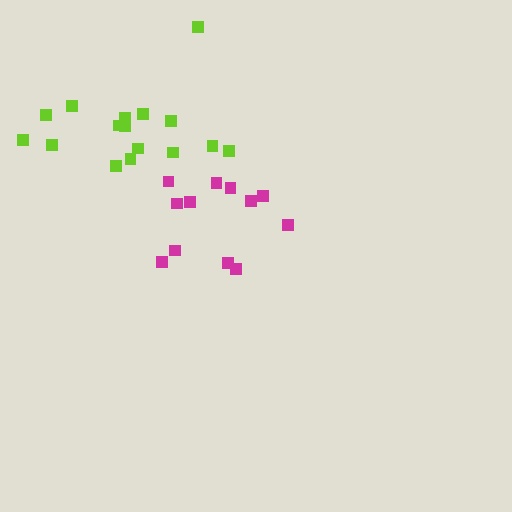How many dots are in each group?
Group 1: 16 dots, Group 2: 12 dots (28 total).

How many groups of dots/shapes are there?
There are 2 groups.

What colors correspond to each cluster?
The clusters are colored: lime, magenta.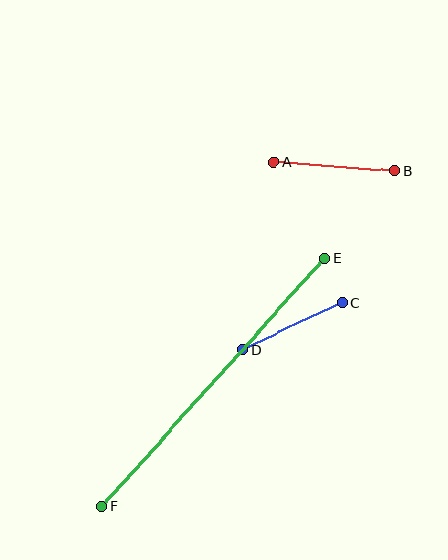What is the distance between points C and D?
The distance is approximately 111 pixels.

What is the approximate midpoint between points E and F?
The midpoint is at approximately (213, 382) pixels.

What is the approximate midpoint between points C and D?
The midpoint is at approximately (292, 326) pixels.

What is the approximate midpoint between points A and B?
The midpoint is at approximately (334, 167) pixels.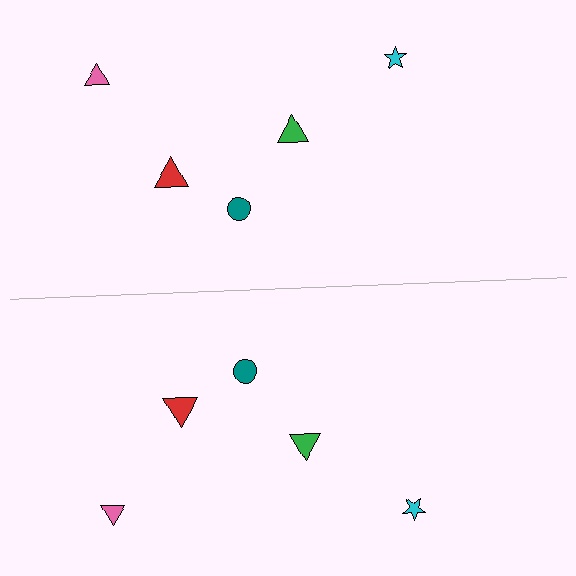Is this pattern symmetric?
Yes, this pattern has bilateral (reflection) symmetry.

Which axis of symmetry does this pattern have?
The pattern has a horizontal axis of symmetry running through the center of the image.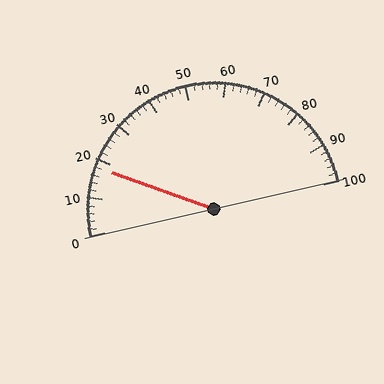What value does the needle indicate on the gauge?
The needle indicates approximately 18.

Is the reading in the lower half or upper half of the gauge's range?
The reading is in the lower half of the range (0 to 100).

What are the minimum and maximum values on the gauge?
The gauge ranges from 0 to 100.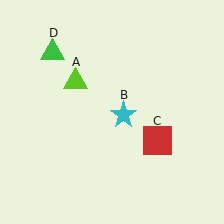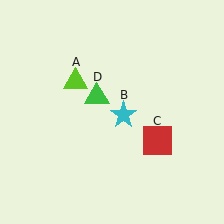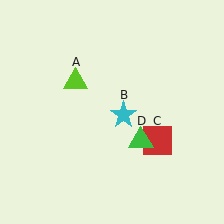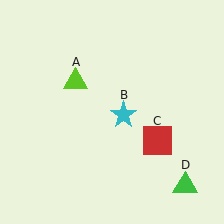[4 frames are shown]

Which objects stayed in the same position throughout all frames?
Lime triangle (object A) and cyan star (object B) and red square (object C) remained stationary.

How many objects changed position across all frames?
1 object changed position: green triangle (object D).